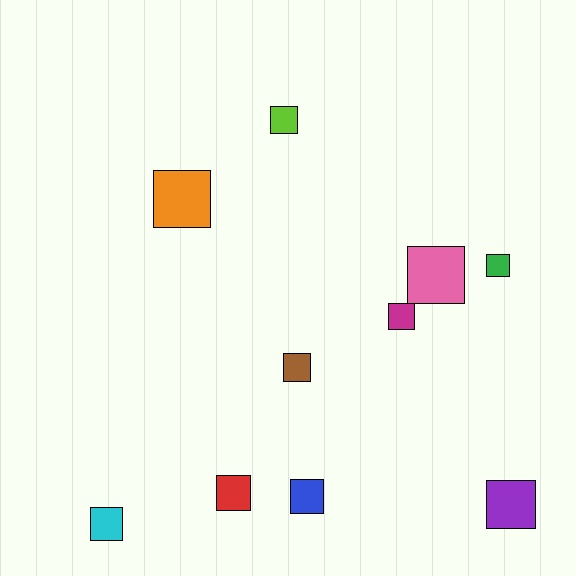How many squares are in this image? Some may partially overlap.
There are 10 squares.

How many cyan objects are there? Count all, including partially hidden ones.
There is 1 cyan object.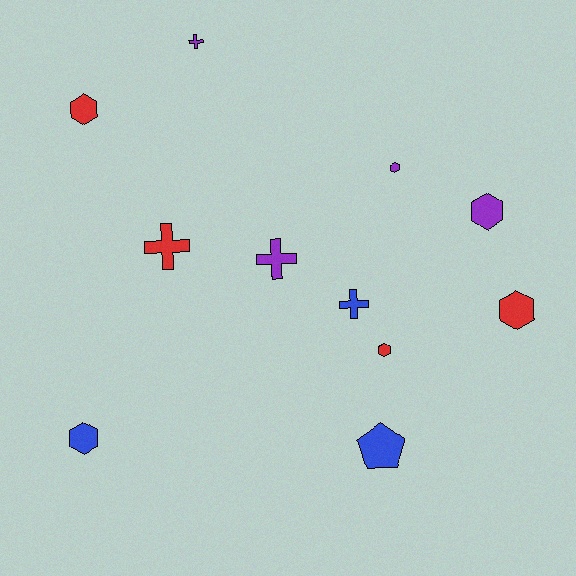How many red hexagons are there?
There are 3 red hexagons.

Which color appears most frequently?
Purple, with 4 objects.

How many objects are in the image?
There are 11 objects.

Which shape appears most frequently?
Hexagon, with 6 objects.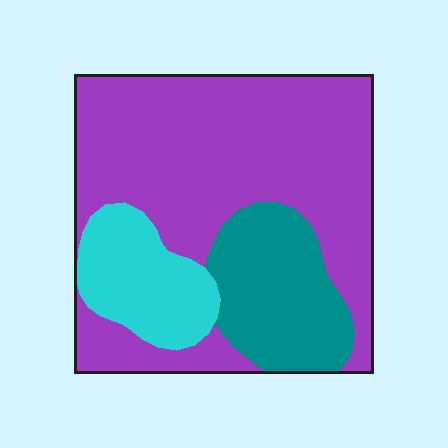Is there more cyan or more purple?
Purple.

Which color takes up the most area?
Purple, at roughly 65%.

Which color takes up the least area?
Cyan, at roughly 15%.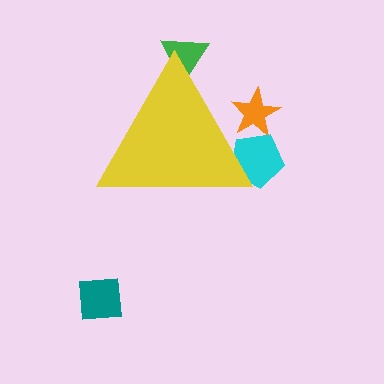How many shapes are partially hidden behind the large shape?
3 shapes are partially hidden.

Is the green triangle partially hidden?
Yes, the green triangle is partially hidden behind the yellow triangle.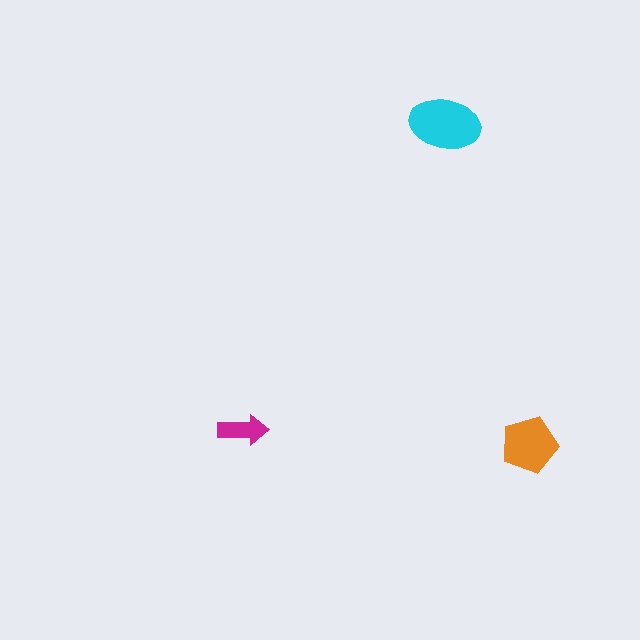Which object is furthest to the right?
The orange pentagon is rightmost.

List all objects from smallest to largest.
The magenta arrow, the orange pentagon, the cyan ellipse.